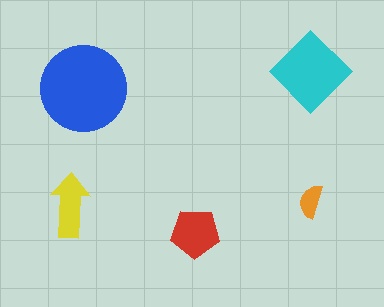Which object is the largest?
The blue circle.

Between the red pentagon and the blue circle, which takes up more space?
The blue circle.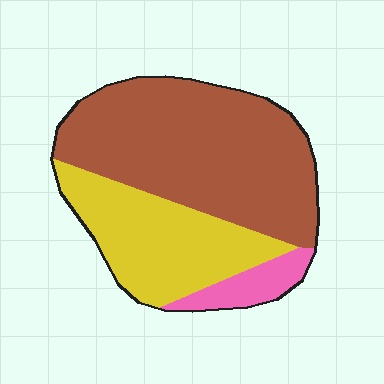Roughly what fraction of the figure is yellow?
Yellow covers 32% of the figure.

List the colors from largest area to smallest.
From largest to smallest: brown, yellow, pink.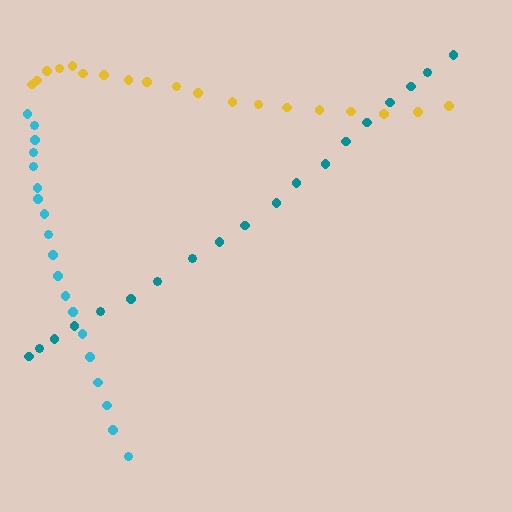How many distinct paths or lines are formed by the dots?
There are 3 distinct paths.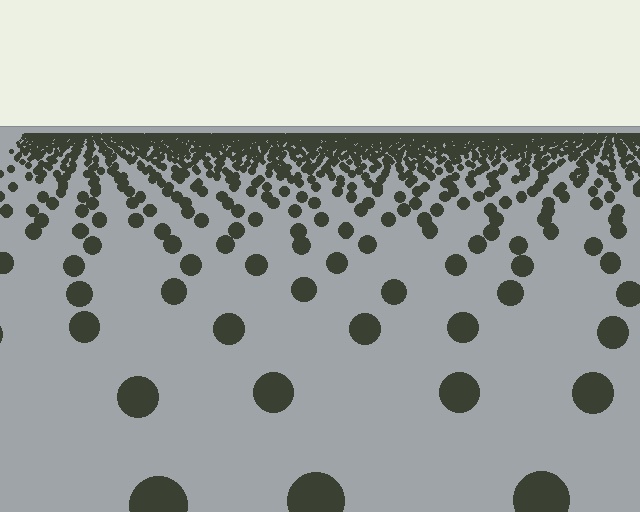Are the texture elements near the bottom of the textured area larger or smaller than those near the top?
Larger. Near the bottom, elements are closer to the viewer and appear at a bigger on-screen size.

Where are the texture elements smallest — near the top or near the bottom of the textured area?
Near the top.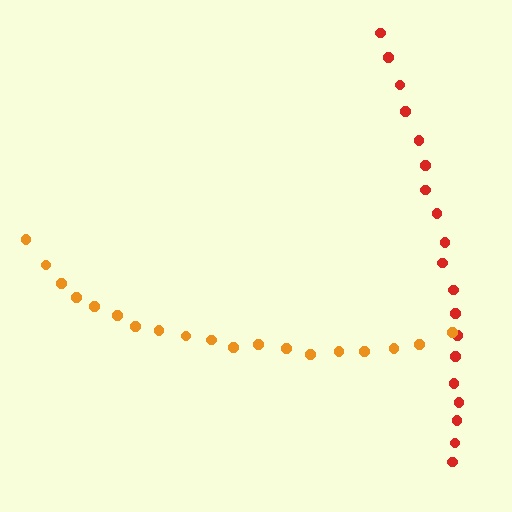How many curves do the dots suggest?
There are 2 distinct paths.